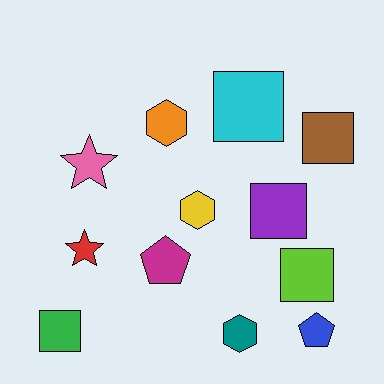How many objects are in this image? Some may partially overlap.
There are 12 objects.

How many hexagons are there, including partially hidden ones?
There are 3 hexagons.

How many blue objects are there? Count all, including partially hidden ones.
There is 1 blue object.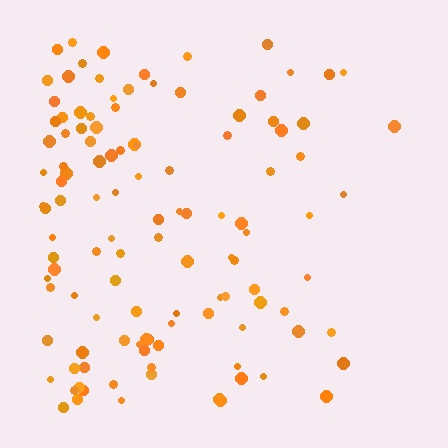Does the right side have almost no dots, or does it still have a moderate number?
Still a moderate number, just noticeably fewer than the left.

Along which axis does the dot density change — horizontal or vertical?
Horizontal.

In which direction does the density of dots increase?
From right to left, with the left side densest.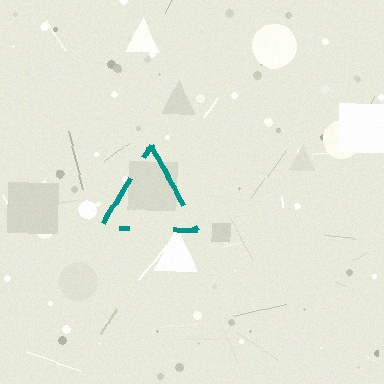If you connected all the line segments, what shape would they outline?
They would outline a triangle.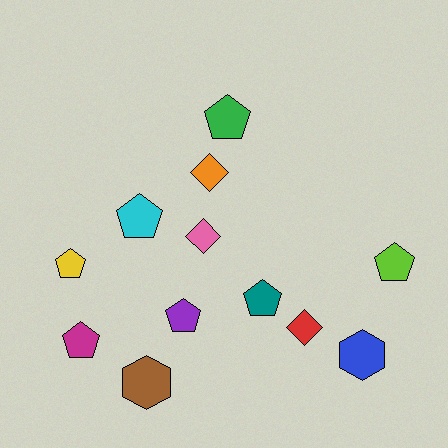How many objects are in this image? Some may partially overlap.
There are 12 objects.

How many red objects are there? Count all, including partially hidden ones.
There is 1 red object.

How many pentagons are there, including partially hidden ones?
There are 7 pentagons.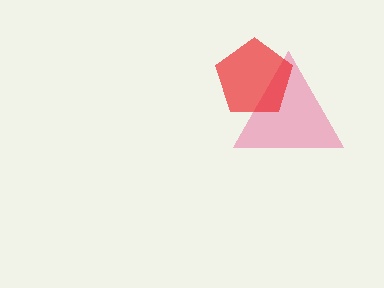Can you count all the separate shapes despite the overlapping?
Yes, there are 2 separate shapes.